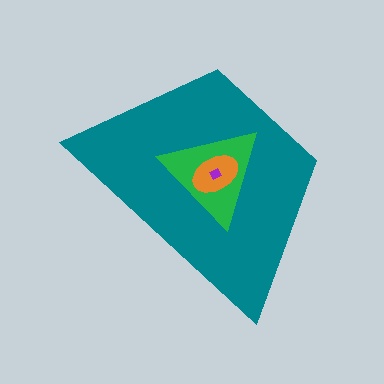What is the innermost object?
The purple diamond.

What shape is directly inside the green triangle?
The orange ellipse.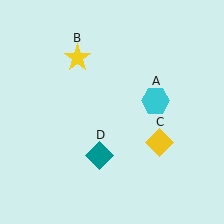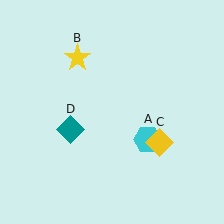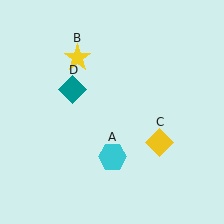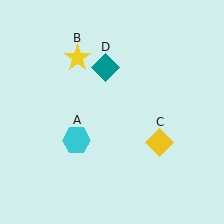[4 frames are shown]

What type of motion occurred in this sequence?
The cyan hexagon (object A), teal diamond (object D) rotated clockwise around the center of the scene.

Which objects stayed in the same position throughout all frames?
Yellow star (object B) and yellow diamond (object C) remained stationary.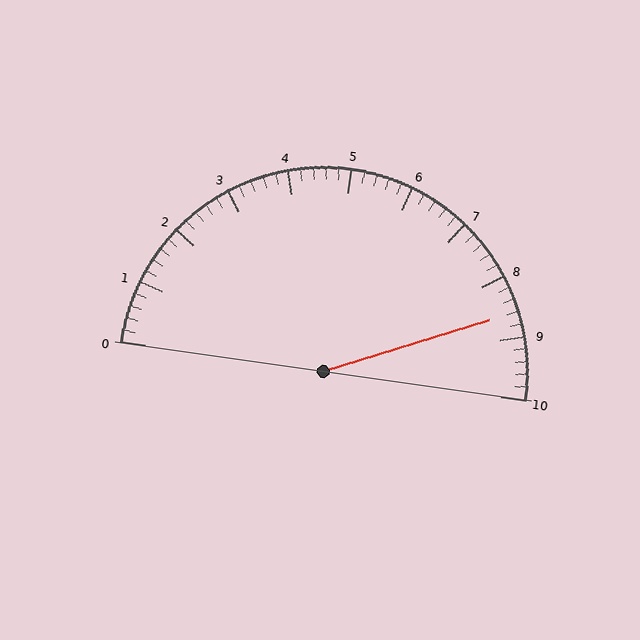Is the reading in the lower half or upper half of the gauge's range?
The reading is in the upper half of the range (0 to 10).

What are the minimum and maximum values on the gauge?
The gauge ranges from 0 to 10.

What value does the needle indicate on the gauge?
The needle indicates approximately 8.6.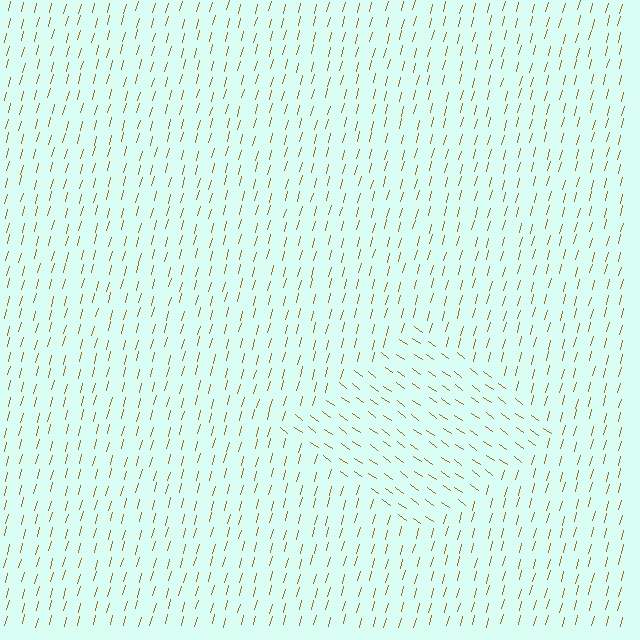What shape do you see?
I see a diamond.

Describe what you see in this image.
The image is filled with small brown line segments. A diamond region in the image has lines oriented differently from the surrounding lines, creating a visible texture boundary.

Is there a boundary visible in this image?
Yes, there is a texture boundary formed by a change in line orientation.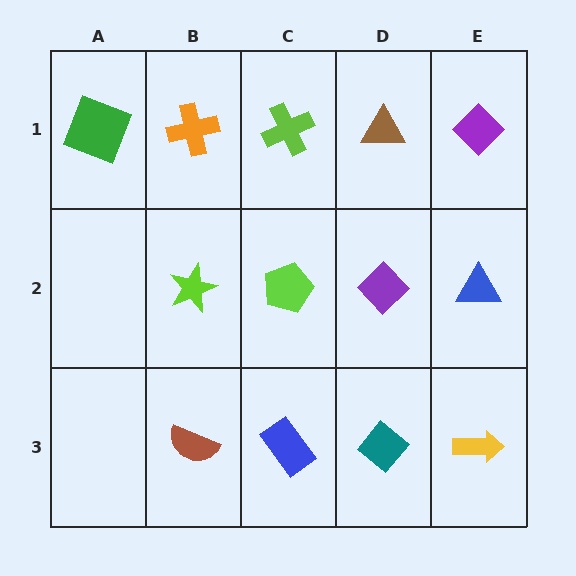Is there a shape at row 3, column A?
No, that cell is empty.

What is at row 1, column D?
A brown triangle.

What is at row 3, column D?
A teal diamond.